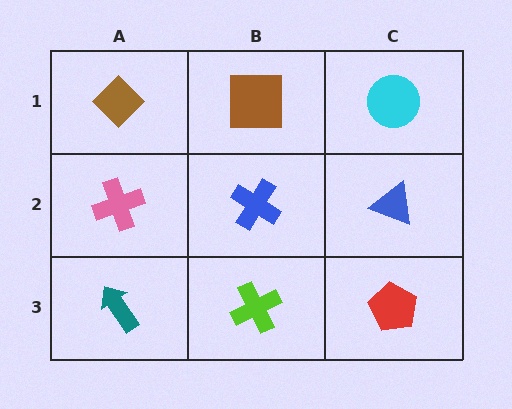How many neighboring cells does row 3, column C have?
2.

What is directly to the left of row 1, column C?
A brown square.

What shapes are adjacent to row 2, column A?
A brown diamond (row 1, column A), a teal arrow (row 3, column A), a blue cross (row 2, column B).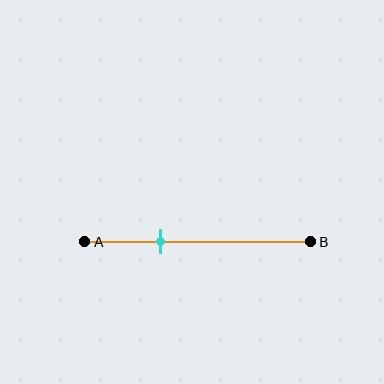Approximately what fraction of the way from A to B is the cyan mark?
The cyan mark is approximately 35% of the way from A to B.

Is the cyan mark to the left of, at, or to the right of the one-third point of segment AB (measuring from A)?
The cyan mark is approximately at the one-third point of segment AB.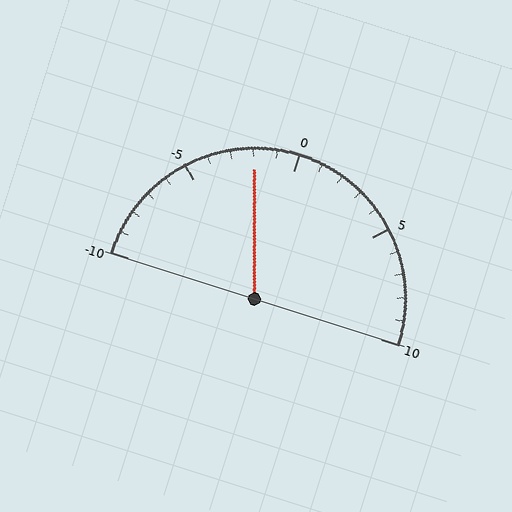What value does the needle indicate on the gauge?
The needle indicates approximately -2.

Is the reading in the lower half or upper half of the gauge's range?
The reading is in the lower half of the range (-10 to 10).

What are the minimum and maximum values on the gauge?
The gauge ranges from -10 to 10.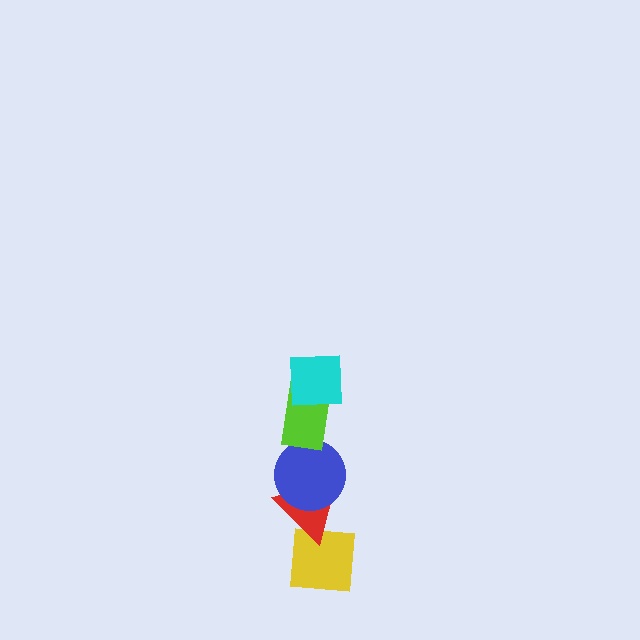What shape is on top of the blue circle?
The lime rectangle is on top of the blue circle.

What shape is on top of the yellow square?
The red triangle is on top of the yellow square.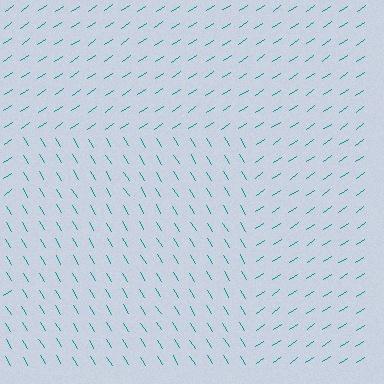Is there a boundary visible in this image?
Yes, there is a texture boundary formed by a change in line orientation.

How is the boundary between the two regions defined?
The boundary is defined purely by a change in line orientation (approximately 87 degrees difference). All lines are the same color and thickness.